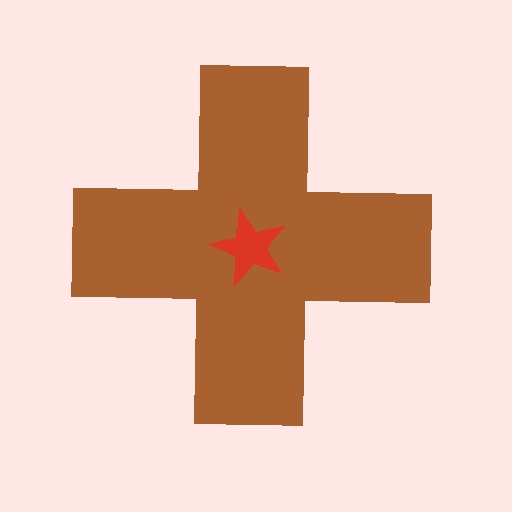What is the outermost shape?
The brown cross.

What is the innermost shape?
The red star.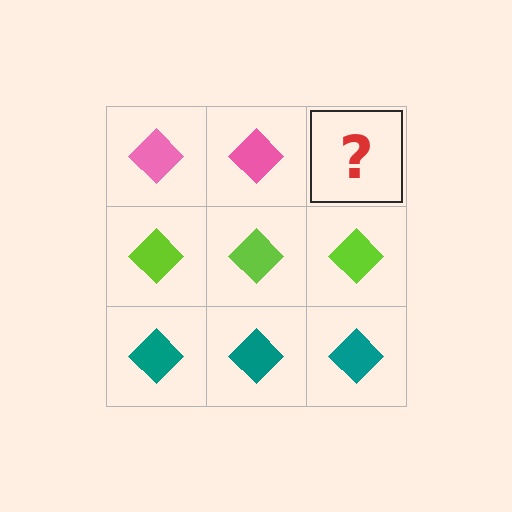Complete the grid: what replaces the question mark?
The question mark should be replaced with a pink diamond.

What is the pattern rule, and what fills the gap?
The rule is that each row has a consistent color. The gap should be filled with a pink diamond.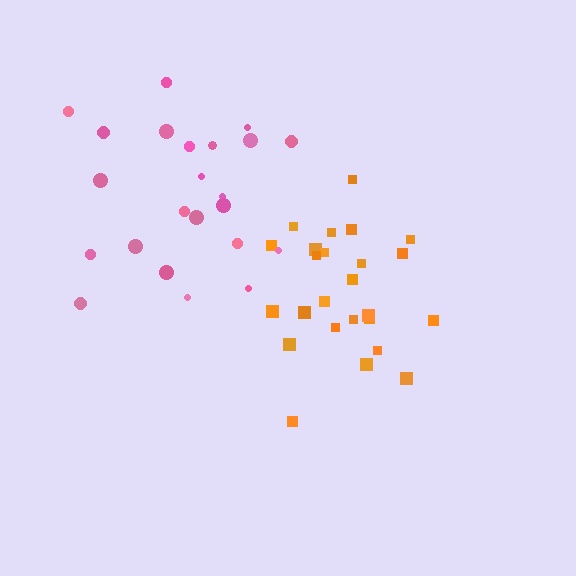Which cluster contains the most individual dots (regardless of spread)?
Orange (25).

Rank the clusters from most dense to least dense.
orange, pink.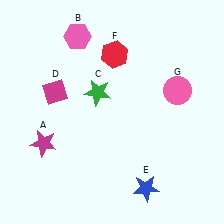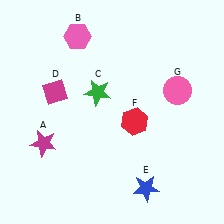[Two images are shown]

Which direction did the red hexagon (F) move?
The red hexagon (F) moved down.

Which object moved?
The red hexagon (F) moved down.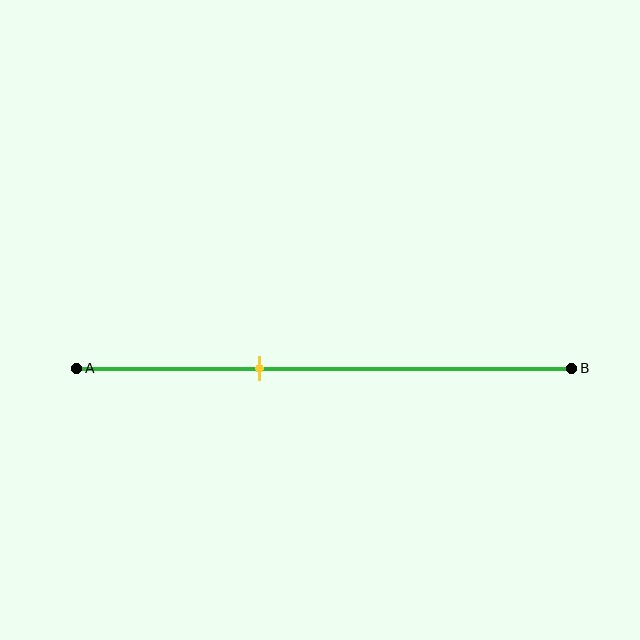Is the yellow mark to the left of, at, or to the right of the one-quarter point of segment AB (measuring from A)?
The yellow mark is to the right of the one-quarter point of segment AB.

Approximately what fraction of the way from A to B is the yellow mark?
The yellow mark is approximately 35% of the way from A to B.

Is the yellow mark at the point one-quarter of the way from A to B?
No, the mark is at about 35% from A, not at the 25% one-quarter point.